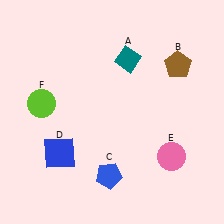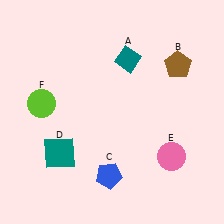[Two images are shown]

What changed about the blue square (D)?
In Image 1, D is blue. In Image 2, it changed to teal.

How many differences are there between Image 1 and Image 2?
There is 1 difference between the two images.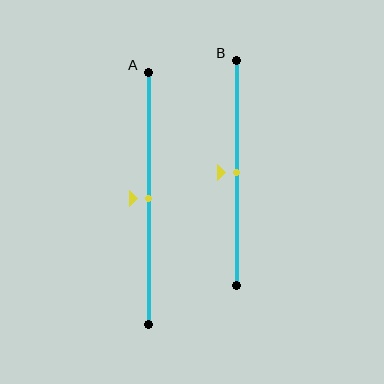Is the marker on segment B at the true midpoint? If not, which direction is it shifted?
Yes, the marker on segment B is at the true midpoint.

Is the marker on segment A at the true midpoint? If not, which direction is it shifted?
Yes, the marker on segment A is at the true midpoint.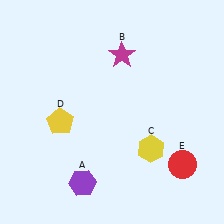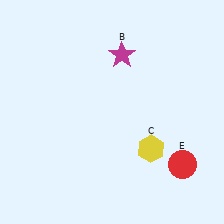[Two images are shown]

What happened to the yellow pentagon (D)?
The yellow pentagon (D) was removed in Image 2. It was in the bottom-left area of Image 1.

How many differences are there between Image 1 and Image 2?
There are 2 differences between the two images.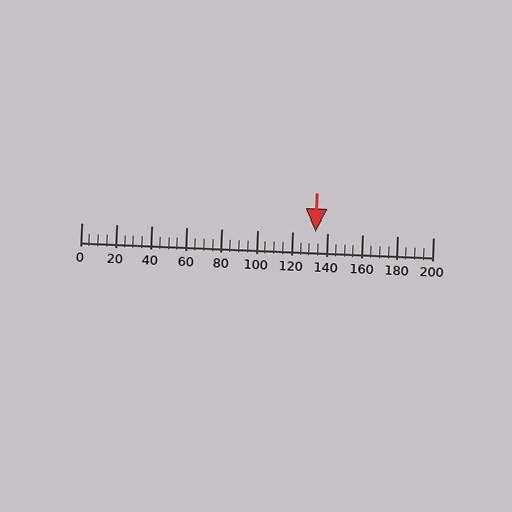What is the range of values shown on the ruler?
The ruler shows values from 0 to 200.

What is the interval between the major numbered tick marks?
The major tick marks are spaced 20 units apart.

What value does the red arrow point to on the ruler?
The red arrow points to approximately 133.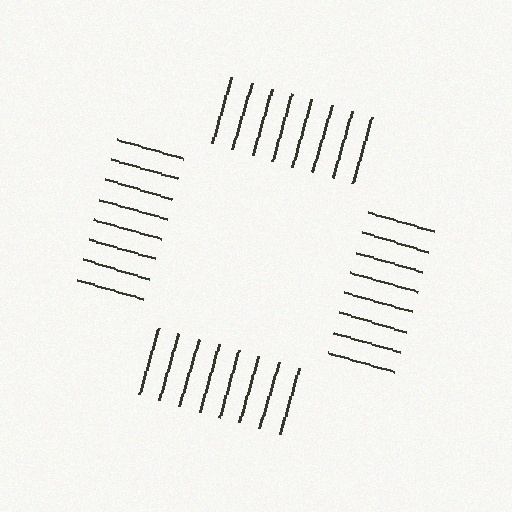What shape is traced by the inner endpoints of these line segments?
An illusory square — the line segments terminate on its edges but no continuous stroke is drawn.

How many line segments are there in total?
32 — 8 along each of the 4 edges.